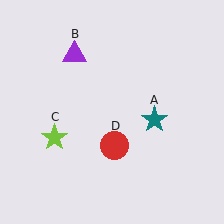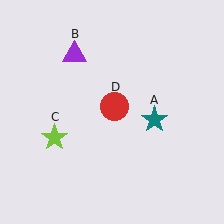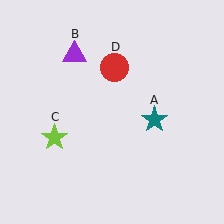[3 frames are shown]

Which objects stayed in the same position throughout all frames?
Teal star (object A) and purple triangle (object B) and lime star (object C) remained stationary.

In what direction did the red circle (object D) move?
The red circle (object D) moved up.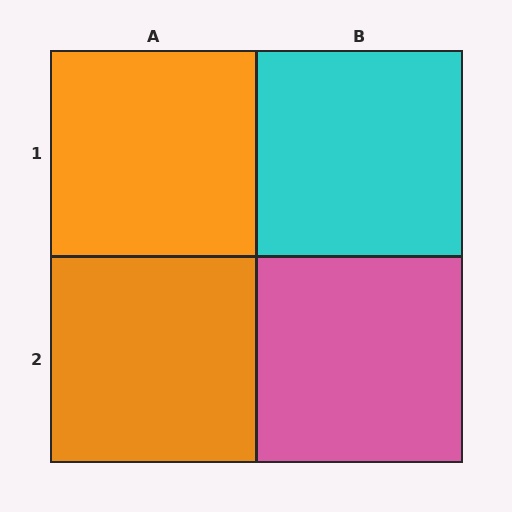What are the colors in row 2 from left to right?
Orange, pink.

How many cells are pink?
1 cell is pink.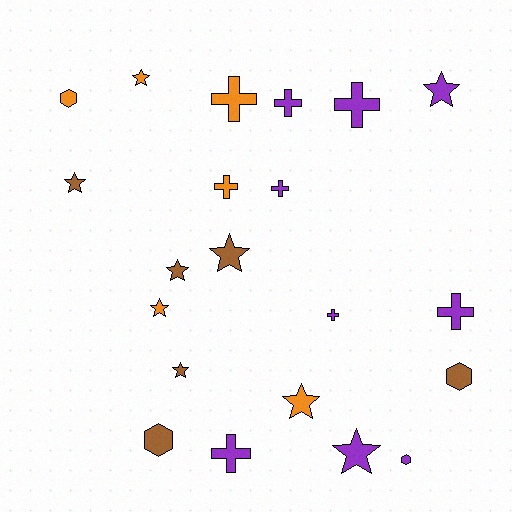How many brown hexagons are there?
There are 2 brown hexagons.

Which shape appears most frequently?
Star, with 9 objects.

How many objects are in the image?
There are 21 objects.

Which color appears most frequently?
Purple, with 9 objects.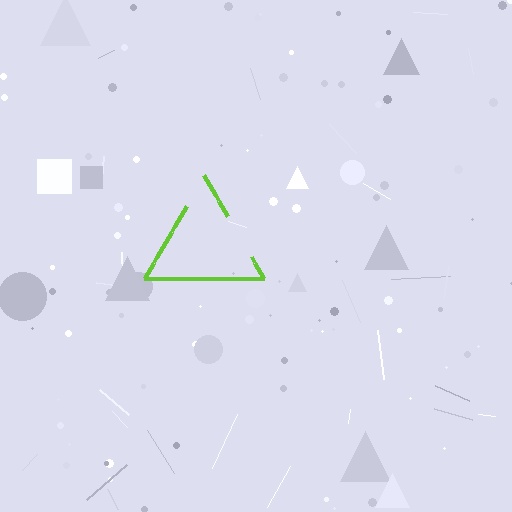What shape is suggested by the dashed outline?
The dashed outline suggests a triangle.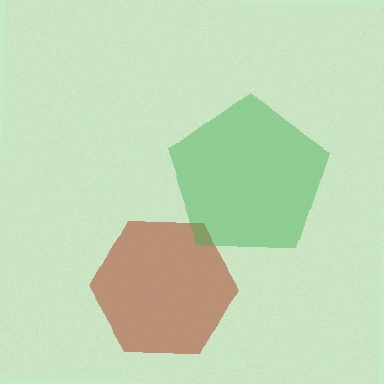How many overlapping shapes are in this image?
There are 2 overlapping shapes in the image.